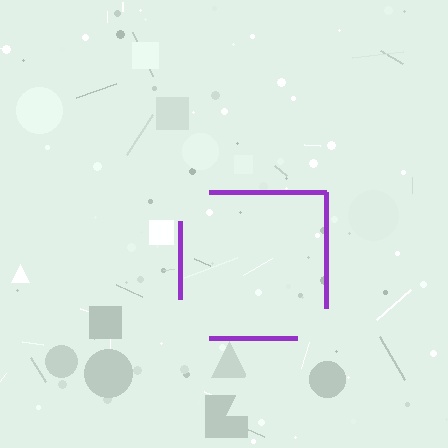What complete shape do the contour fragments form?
The contour fragments form a square.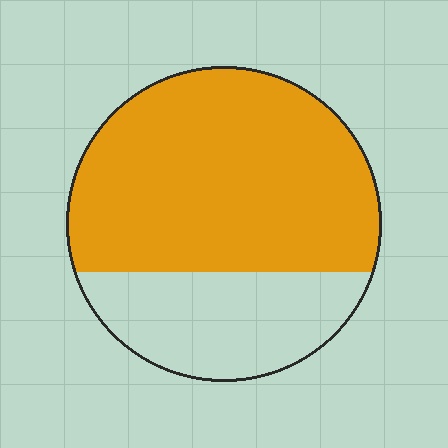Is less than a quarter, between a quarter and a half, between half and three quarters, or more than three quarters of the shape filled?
Between half and three quarters.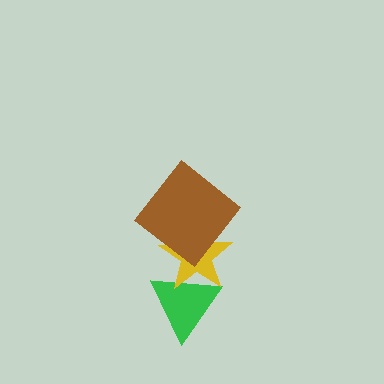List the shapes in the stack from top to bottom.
From top to bottom: the brown diamond, the yellow star, the green triangle.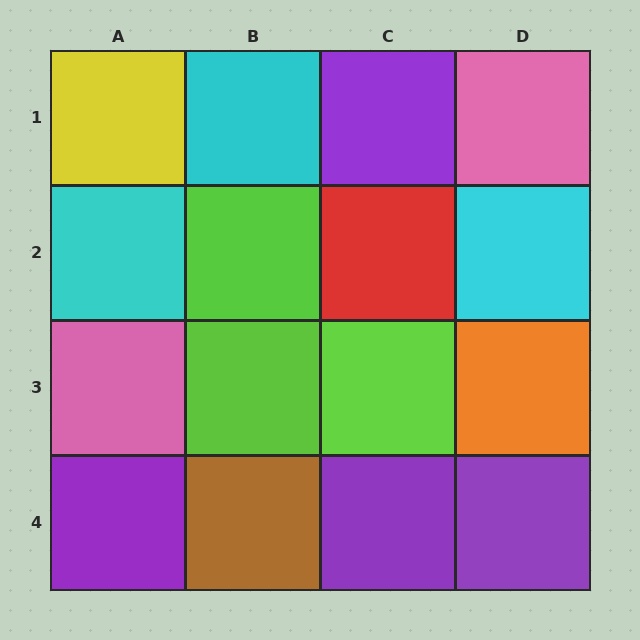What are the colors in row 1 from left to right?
Yellow, cyan, purple, pink.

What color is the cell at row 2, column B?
Lime.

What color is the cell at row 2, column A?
Cyan.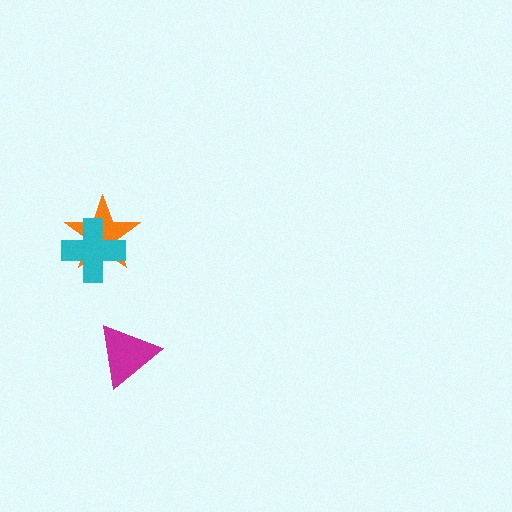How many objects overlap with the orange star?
1 object overlaps with the orange star.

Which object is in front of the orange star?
The cyan cross is in front of the orange star.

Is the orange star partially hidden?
Yes, it is partially covered by another shape.